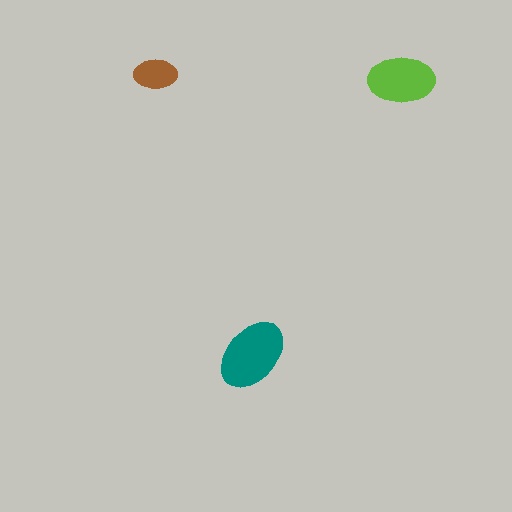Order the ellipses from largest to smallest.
the teal one, the lime one, the brown one.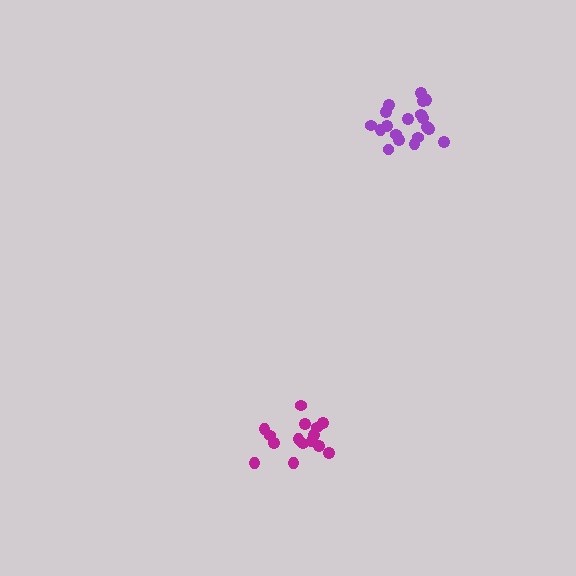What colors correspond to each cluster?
The clusters are colored: magenta, purple.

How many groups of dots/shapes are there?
There are 2 groups.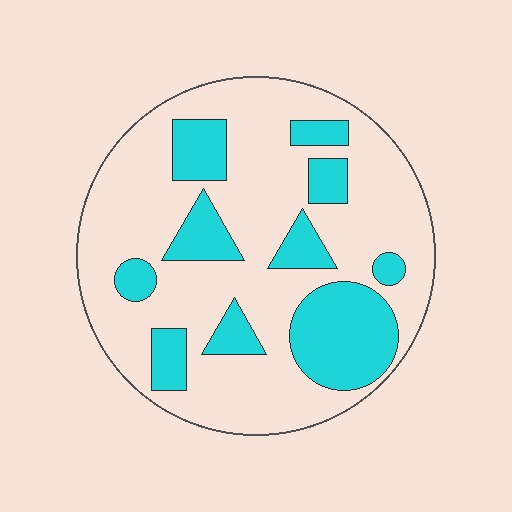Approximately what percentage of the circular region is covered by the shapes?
Approximately 30%.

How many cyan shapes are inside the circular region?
10.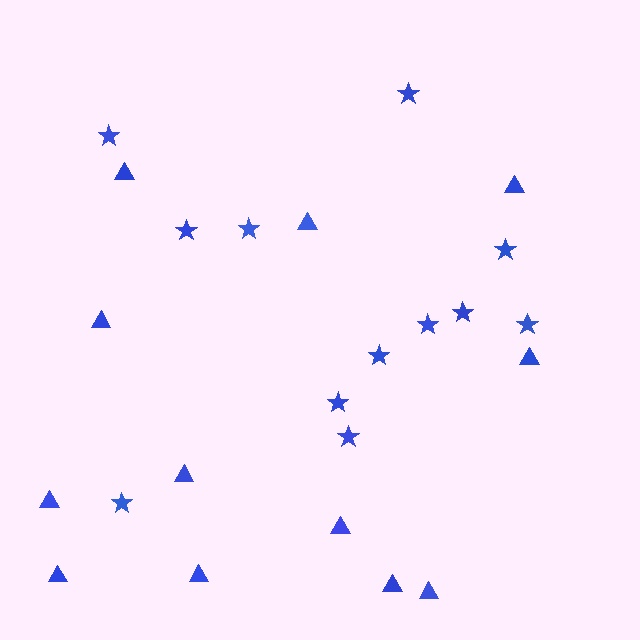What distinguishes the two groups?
There are 2 groups: one group of stars (12) and one group of triangles (12).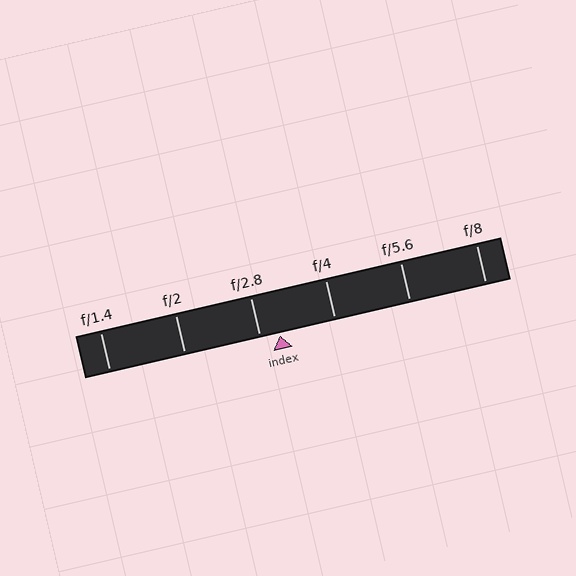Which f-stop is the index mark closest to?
The index mark is closest to f/2.8.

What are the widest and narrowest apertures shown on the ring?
The widest aperture shown is f/1.4 and the narrowest is f/8.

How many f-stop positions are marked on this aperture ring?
There are 6 f-stop positions marked.